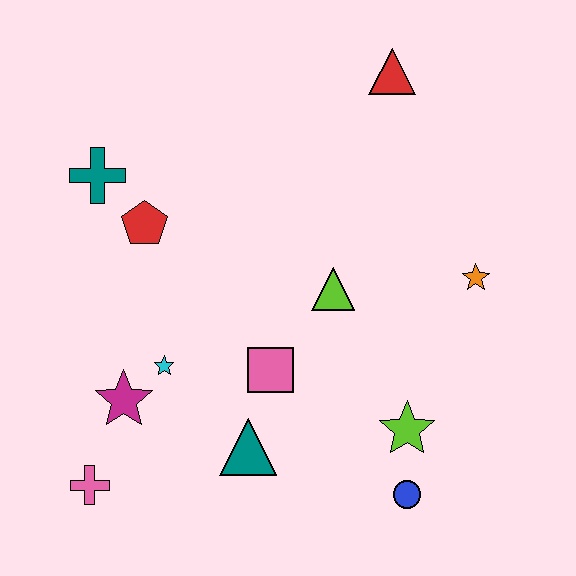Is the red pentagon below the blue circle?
No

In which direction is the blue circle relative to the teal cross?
The blue circle is below the teal cross.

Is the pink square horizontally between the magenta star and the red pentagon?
No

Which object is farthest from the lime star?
The teal cross is farthest from the lime star.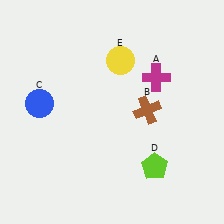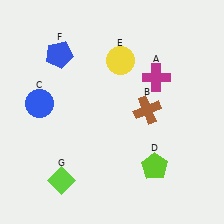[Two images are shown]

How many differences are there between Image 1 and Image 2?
There are 2 differences between the two images.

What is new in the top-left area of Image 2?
A blue pentagon (F) was added in the top-left area of Image 2.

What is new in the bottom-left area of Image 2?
A lime diamond (G) was added in the bottom-left area of Image 2.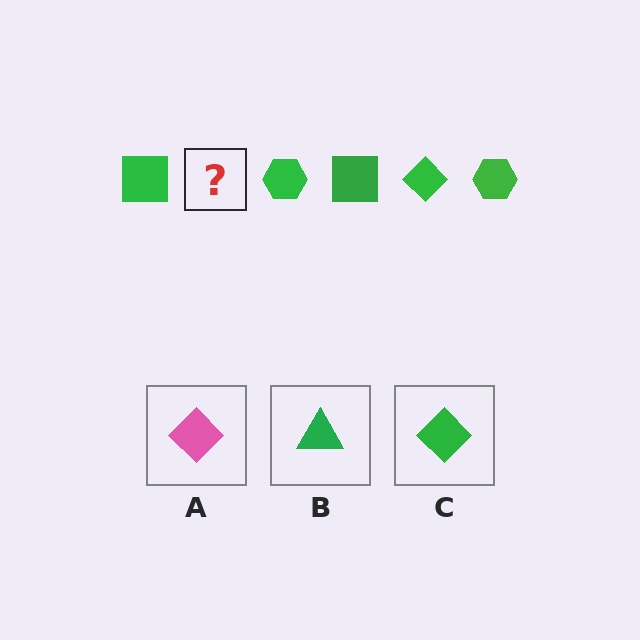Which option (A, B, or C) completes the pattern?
C.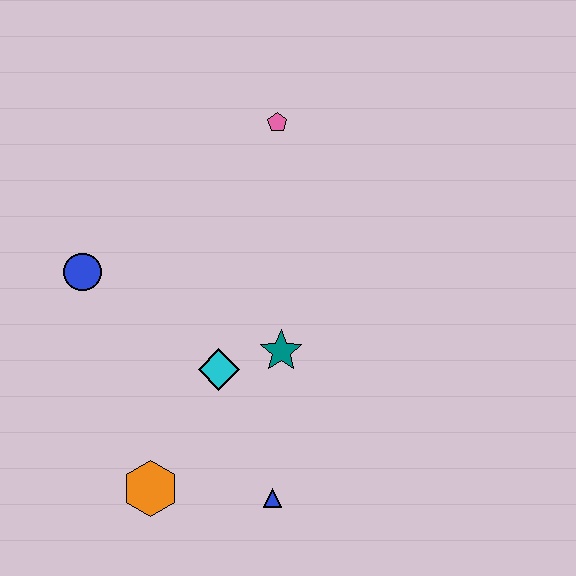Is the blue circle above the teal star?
Yes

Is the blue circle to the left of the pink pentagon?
Yes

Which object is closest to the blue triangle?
The orange hexagon is closest to the blue triangle.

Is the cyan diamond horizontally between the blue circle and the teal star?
Yes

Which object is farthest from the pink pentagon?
The orange hexagon is farthest from the pink pentagon.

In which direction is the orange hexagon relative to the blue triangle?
The orange hexagon is to the left of the blue triangle.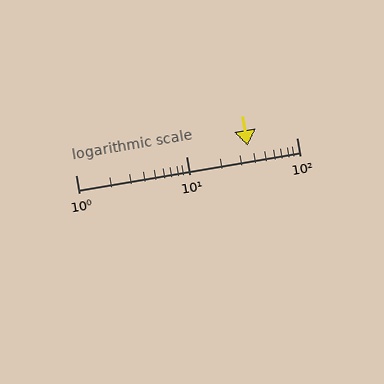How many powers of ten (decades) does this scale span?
The scale spans 2 decades, from 1 to 100.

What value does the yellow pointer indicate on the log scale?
The pointer indicates approximately 36.